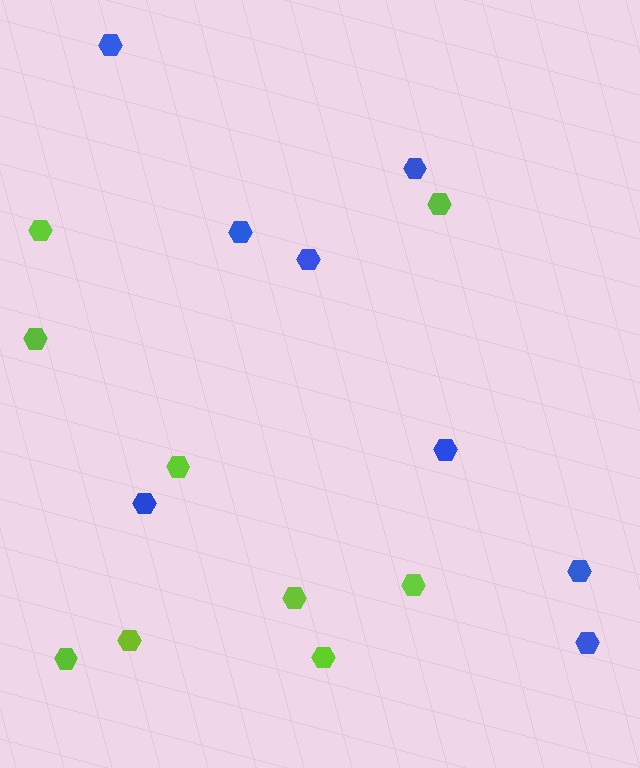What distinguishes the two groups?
There are 2 groups: one group of lime hexagons (9) and one group of blue hexagons (8).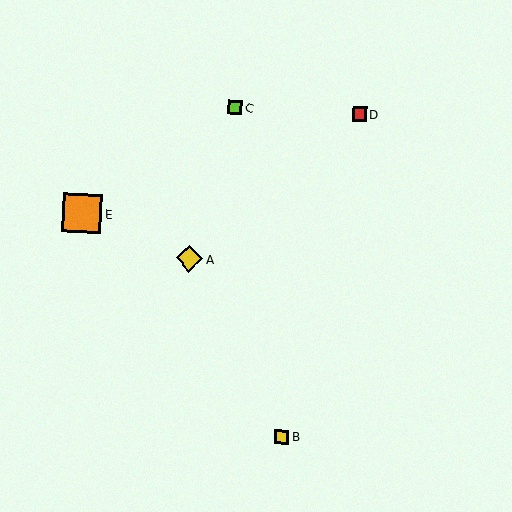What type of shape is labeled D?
Shape D is a red square.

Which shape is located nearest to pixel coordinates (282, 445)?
The yellow square (labeled B) at (282, 437) is nearest to that location.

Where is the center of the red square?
The center of the red square is at (359, 114).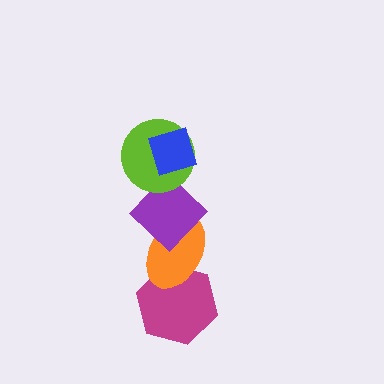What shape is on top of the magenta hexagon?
The orange ellipse is on top of the magenta hexagon.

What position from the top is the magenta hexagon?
The magenta hexagon is 5th from the top.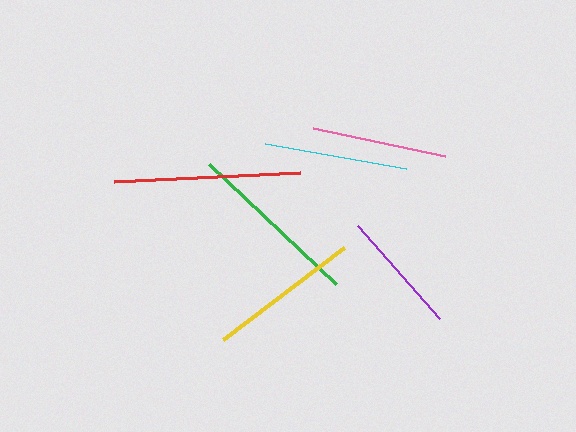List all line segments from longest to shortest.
From longest to shortest: red, green, yellow, cyan, pink, purple.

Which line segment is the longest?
The red line is the longest at approximately 186 pixels.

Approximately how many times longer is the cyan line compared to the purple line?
The cyan line is approximately 1.2 times the length of the purple line.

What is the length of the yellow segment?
The yellow segment is approximately 152 pixels long.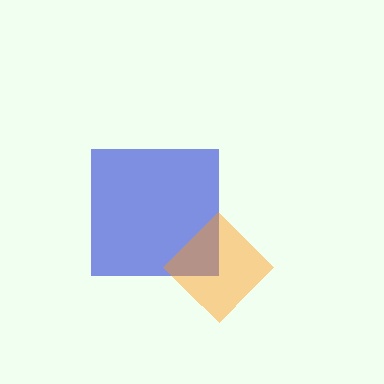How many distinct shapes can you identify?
There are 2 distinct shapes: a blue square, an orange diamond.